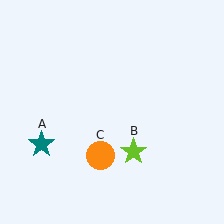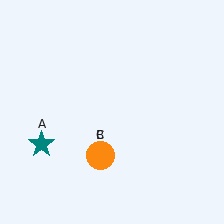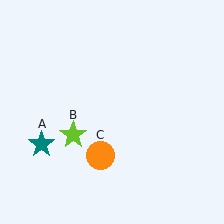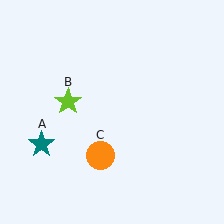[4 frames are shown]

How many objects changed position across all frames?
1 object changed position: lime star (object B).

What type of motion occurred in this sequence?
The lime star (object B) rotated clockwise around the center of the scene.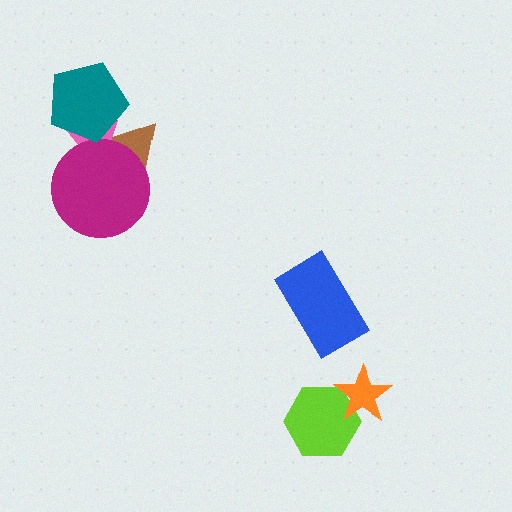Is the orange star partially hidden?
No, no other shape covers it.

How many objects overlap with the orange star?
1 object overlaps with the orange star.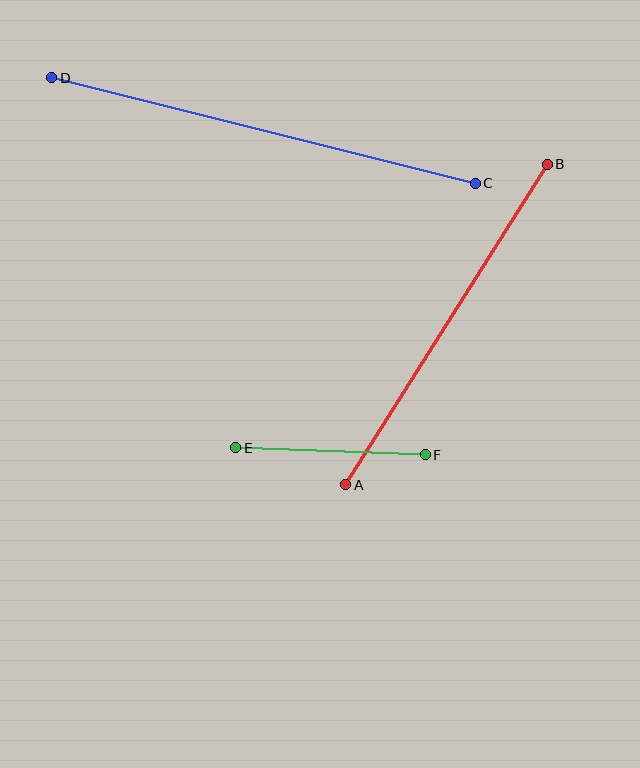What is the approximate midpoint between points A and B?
The midpoint is at approximately (446, 324) pixels.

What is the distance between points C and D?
The distance is approximately 436 pixels.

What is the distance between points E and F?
The distance is approximately 190 pixels.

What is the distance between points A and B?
The distance is approximately 379 pixels.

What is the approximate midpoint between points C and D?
The midpoint is at approximately (263, 130) pixels.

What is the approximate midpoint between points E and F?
The midpoint is at approximately (331, 451) pixels.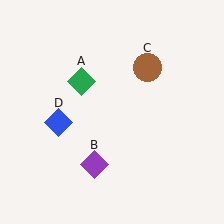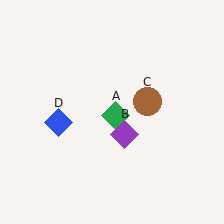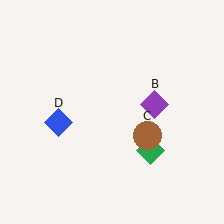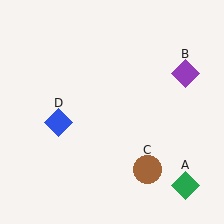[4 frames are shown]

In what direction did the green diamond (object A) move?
The green diamond (object A) moved down and to the right.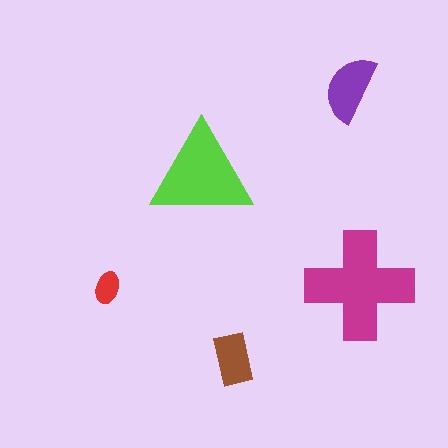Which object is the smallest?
The red ellipse.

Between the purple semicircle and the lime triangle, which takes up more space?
The lime triangle.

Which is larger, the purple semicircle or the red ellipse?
The purple semicircle.